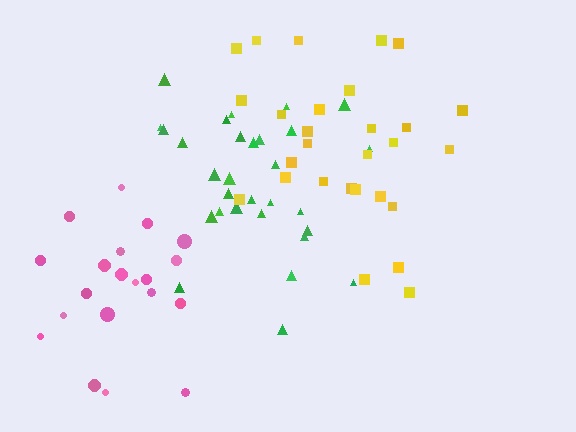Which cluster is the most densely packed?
Green.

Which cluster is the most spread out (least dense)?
Pink.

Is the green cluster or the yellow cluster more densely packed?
Green.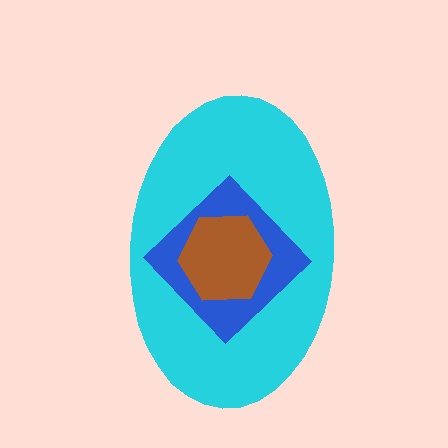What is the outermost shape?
The cyan ellipse.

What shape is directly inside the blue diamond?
The brown hexagon.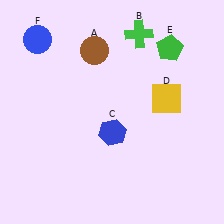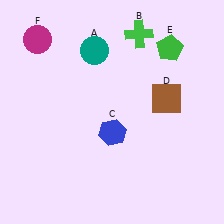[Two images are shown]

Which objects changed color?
A changed from brown to teal. D changed from yellow to brown. F changed from blue to magenta.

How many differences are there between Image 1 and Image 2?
There are 3 differences between the two images.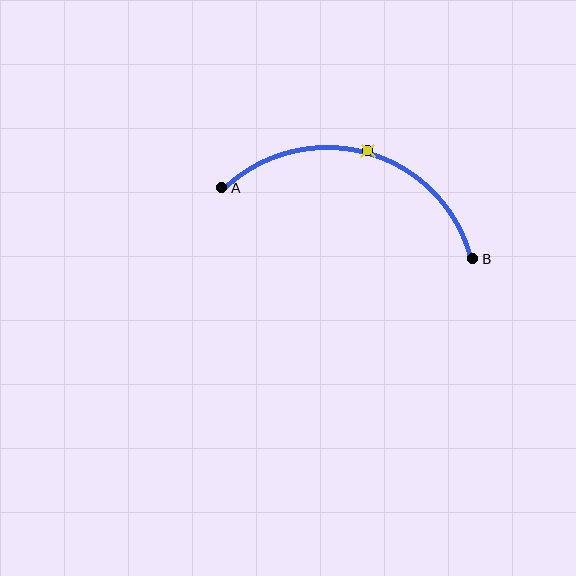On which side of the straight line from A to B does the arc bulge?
The arc bulges above the straight line connecting A and B.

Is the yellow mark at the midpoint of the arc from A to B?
Yes. The yellow mark lies on the arc at equal arc-length from both A and B — it is the arc midpoint.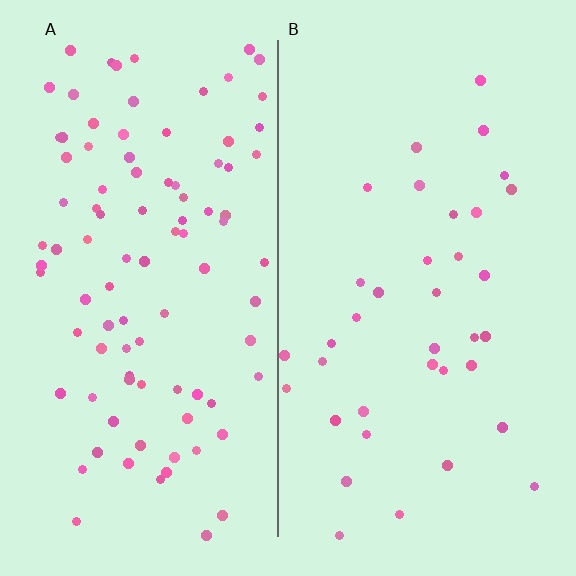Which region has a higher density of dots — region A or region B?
A (the left).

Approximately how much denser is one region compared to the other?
Approximately 2.6× — region A over region B.